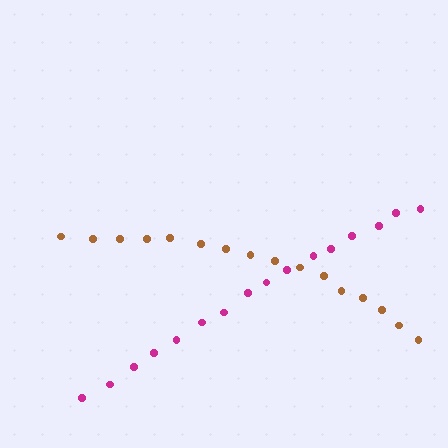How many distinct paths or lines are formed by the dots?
There are 2 distinct paths.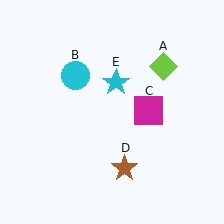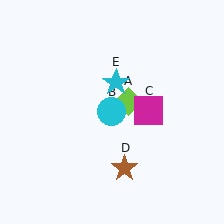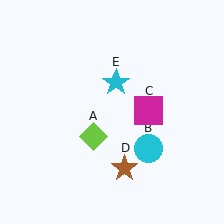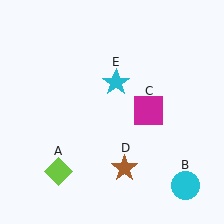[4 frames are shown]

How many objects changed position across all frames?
2 objects changed position: lime diamond (object A), cyan circle (object B).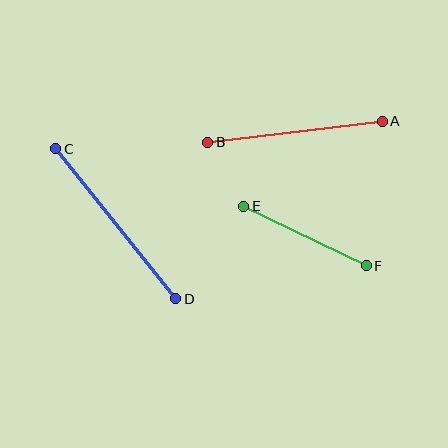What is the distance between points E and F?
The distance is approximately 136 pixels.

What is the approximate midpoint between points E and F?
The midpoint is at approximately (305, 236) pixels.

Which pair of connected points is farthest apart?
Points C and D are farthest apart.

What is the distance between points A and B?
The distance is approximately 176 pixels.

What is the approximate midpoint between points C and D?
The midpoint is at approximately (116, 224) pixels.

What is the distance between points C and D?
The distance is approximately 192 pixels.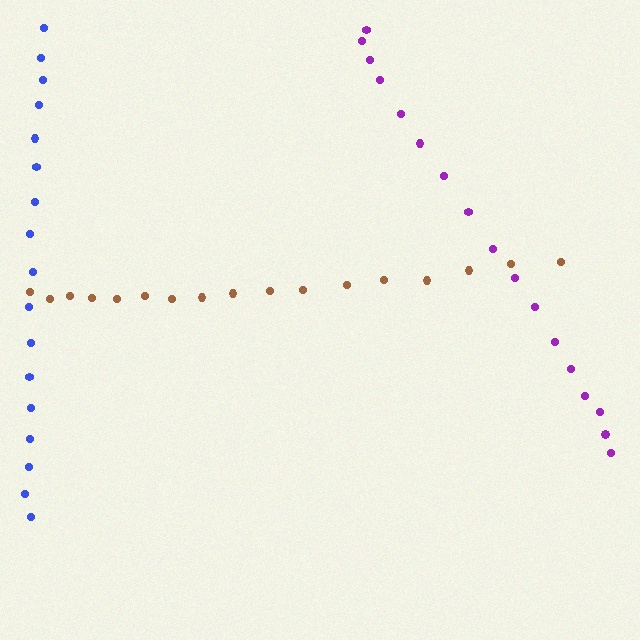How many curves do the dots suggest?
There are 3 distinct paths.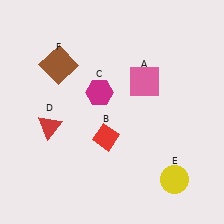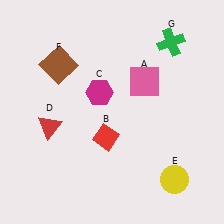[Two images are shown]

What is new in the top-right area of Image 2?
A green cross (G) was added in the top-right area of Image 2.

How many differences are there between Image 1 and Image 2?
There is 1 difference between the two images.